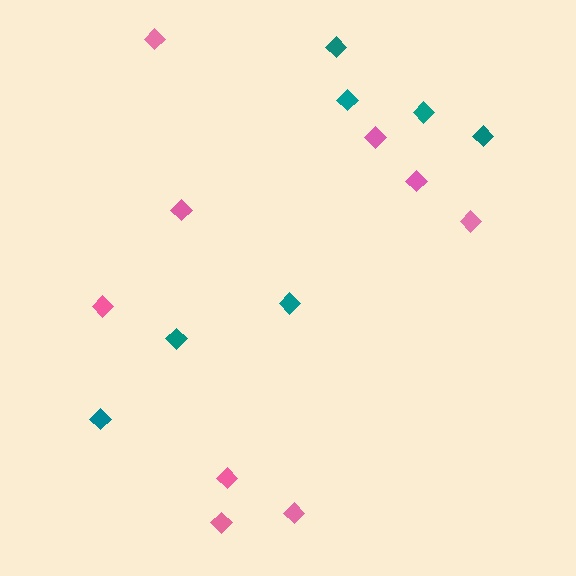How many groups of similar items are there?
There are 2 groups: one group of pink diamonds (9) and one group of teal diamonds (7).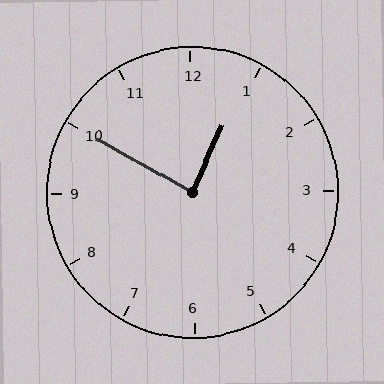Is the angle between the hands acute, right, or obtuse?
It is right.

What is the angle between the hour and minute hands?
Approximately 85 degrees.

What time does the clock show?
12:50.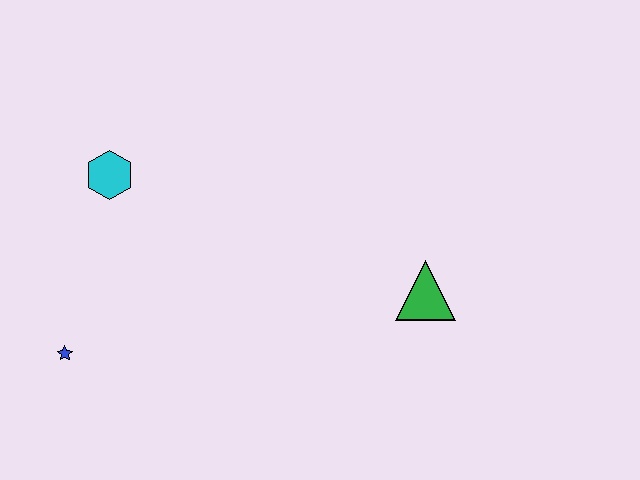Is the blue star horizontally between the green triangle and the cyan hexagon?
No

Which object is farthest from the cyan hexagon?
The green triangle is farthest from the cyan hexagon.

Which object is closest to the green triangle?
The cyan hexagon is closest to the green triangle.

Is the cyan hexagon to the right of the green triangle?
No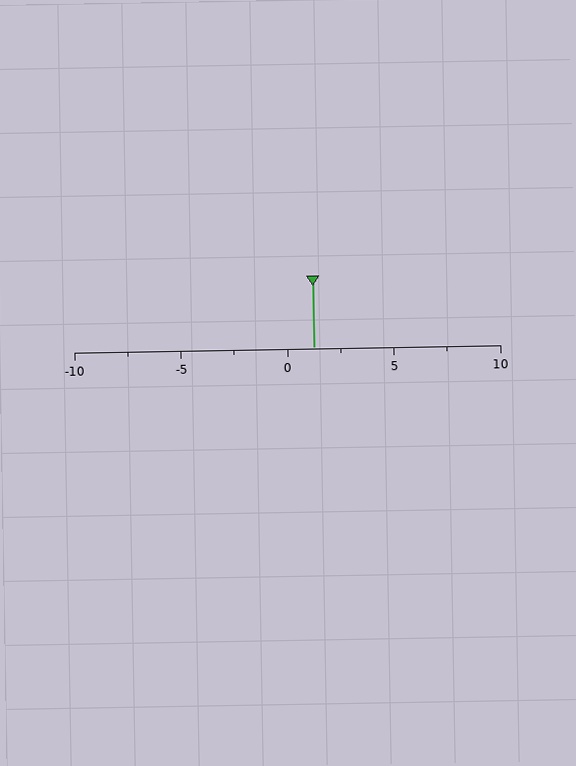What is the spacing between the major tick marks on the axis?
The major ticks are spaced 5 apart.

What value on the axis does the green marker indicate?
The marker indicates approximately 1.2.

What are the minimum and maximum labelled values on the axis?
The axis runs from -10 to 10.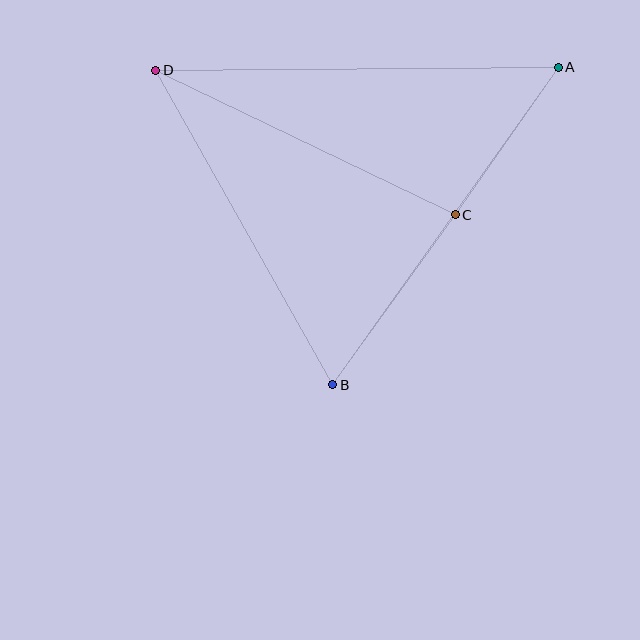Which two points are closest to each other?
Points A and C are closest to each other.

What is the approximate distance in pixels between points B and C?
The distance between B and C is approximately 209 pixels.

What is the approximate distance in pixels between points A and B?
The distance between A and B is approximately 389 pixels.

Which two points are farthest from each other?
Points A and D are farthest from each other.